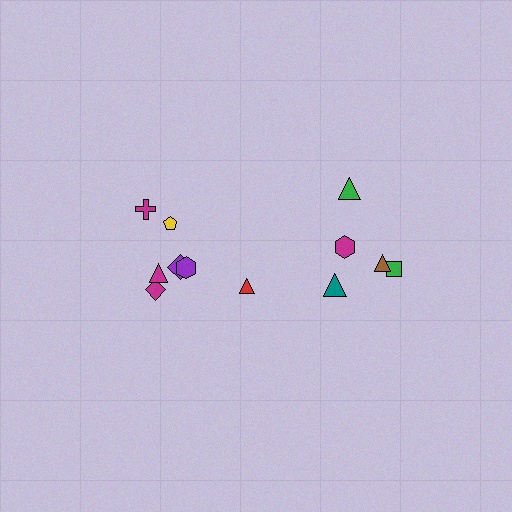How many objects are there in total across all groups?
There are 12 objects.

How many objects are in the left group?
There are 7 objects.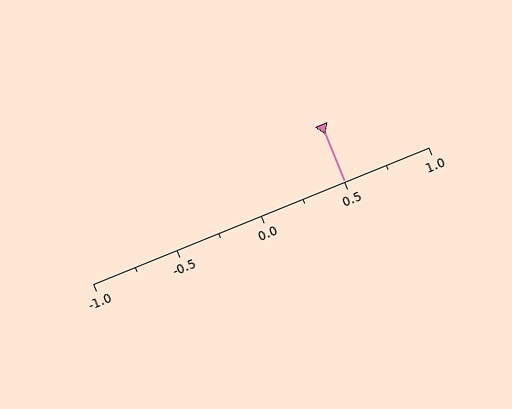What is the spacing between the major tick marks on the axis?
The major ticks are spaced 0.5 apart.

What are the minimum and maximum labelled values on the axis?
The axis runs from -1.0 to 1.0.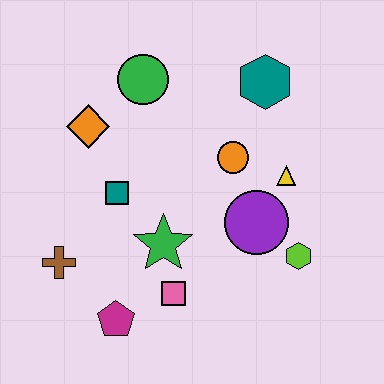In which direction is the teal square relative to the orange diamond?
The teal square is below the orange diamond.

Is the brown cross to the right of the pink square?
No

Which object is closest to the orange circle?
The yellow triangle is closest to the orange circle.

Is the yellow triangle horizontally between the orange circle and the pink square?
No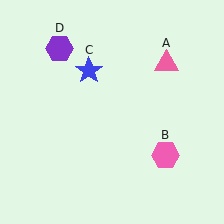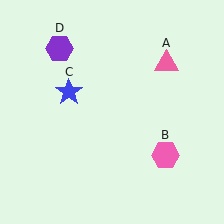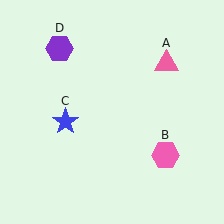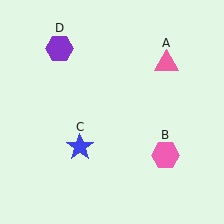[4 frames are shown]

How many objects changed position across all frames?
1 object changed position: blue star (object C).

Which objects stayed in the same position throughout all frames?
Pink triangle (object A) and pink hexagon (object B) and purple hexagon (object D) remained stationary.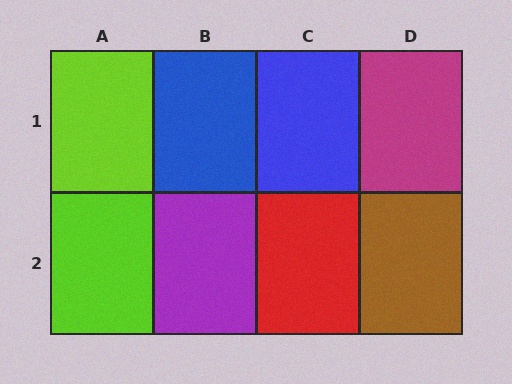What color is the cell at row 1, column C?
Blue.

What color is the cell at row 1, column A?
Lime.